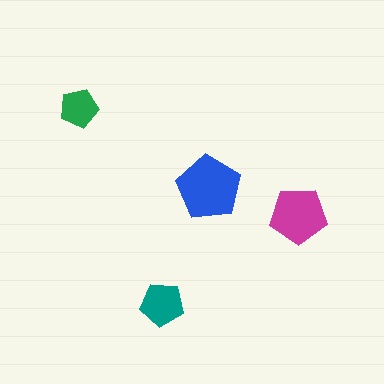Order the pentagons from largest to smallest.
the blue one, the magenta one, the teal one, the green one.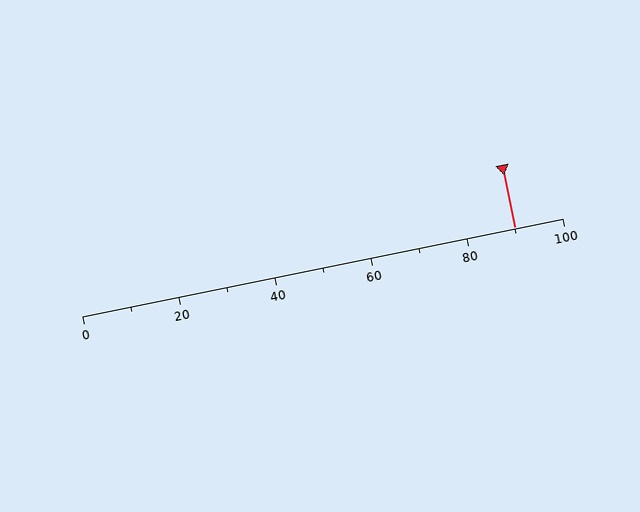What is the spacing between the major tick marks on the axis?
The major ticks are spaced 20 apart.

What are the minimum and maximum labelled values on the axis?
The axis runs from 0 to 100.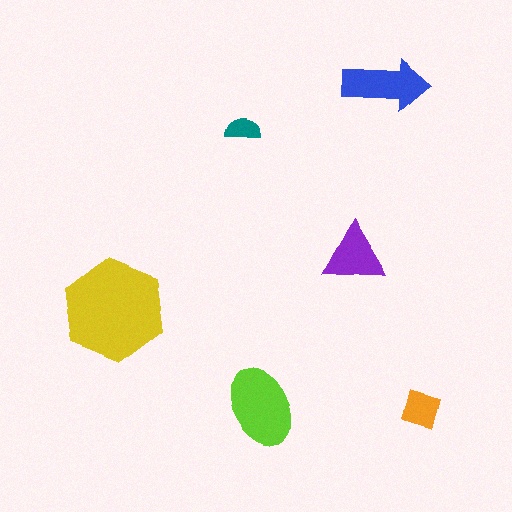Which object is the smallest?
The teal semicircle.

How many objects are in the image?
There are 6 objects in the image.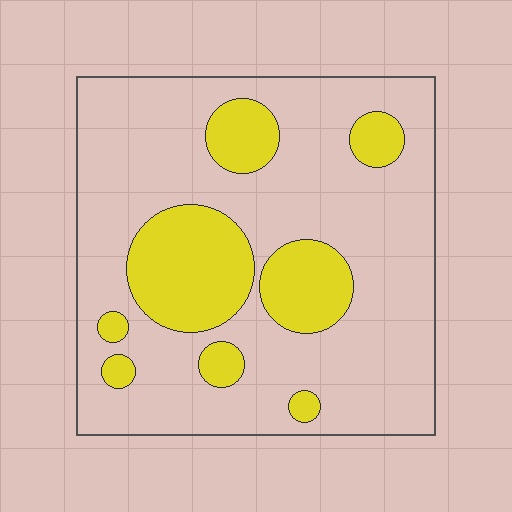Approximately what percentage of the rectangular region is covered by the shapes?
Approximately 25%.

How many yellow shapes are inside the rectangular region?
8.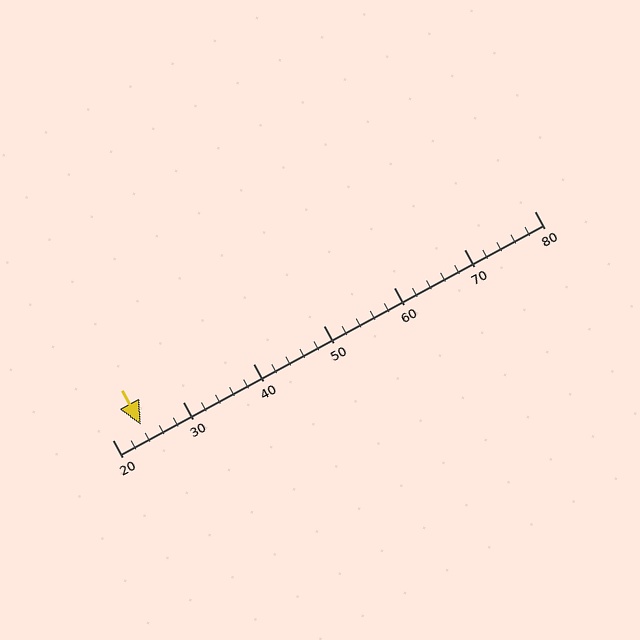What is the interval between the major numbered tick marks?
The major tick marks are spaced 10 units apart.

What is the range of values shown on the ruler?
The ruler shows values from 20 to 80.